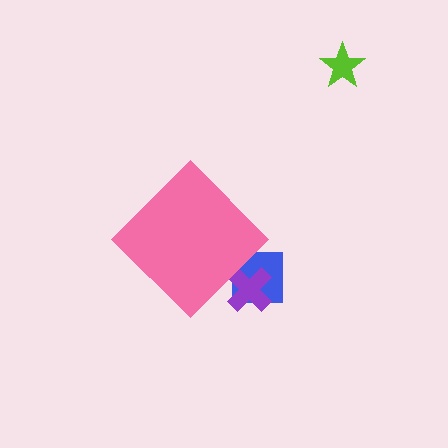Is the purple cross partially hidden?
Yes, the purple cross is partially hidden behind the pink diamond.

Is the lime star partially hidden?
No, the lime star is fully visible.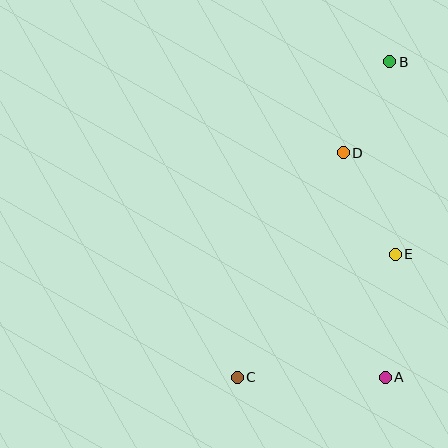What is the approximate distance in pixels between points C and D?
The distance between C and D is approximately 248 pixels.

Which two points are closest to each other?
Points B and D are closest to each other.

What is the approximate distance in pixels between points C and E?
The distance between C and E is approximately 200 pixels.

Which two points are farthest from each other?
Points B and C are farthest from each other.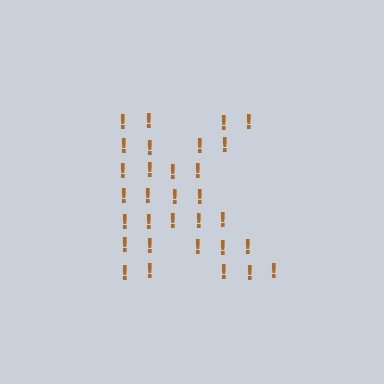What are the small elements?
The small elements are exclamation marks.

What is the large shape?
The large shape is the letter K.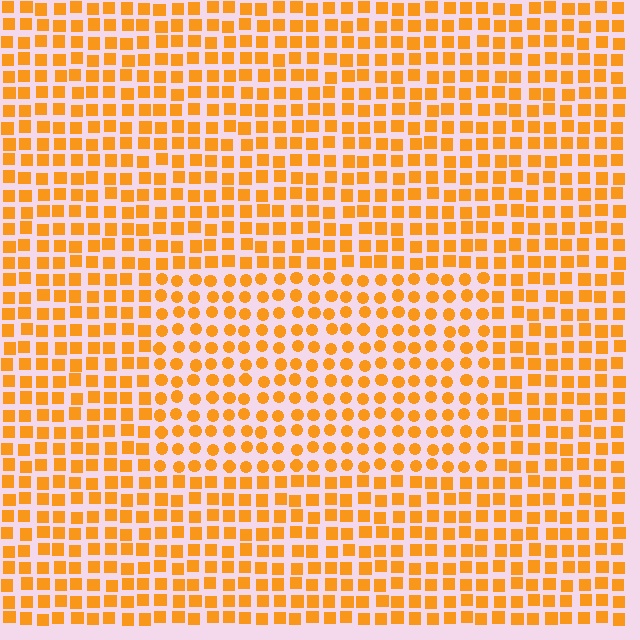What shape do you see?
I see a rectangle.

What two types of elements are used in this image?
The image uses circles inside the rectangle region and squares outside it.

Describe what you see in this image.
The image is filled with small orange elements arranged in a uniform grid. A rectangle-shaped region contains circles, while the surrounding area contains squares. The boundary is defined purely by the change in element shape.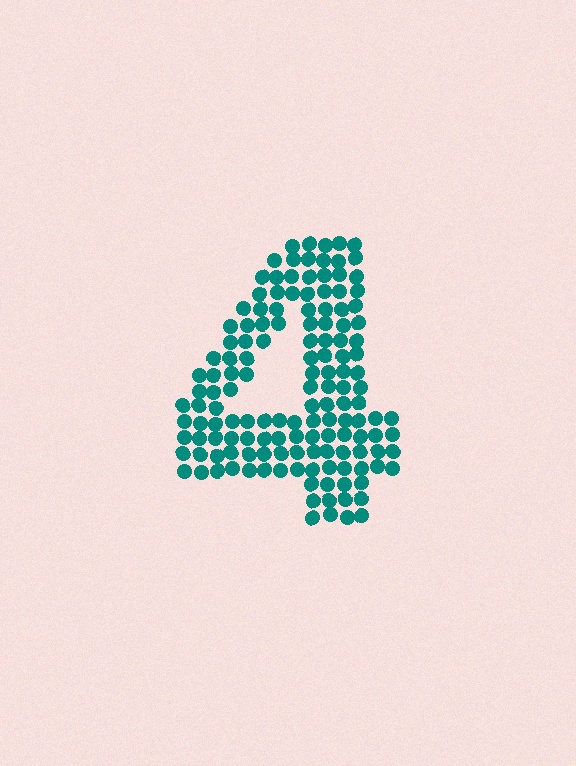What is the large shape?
The large shape is the digit 4.